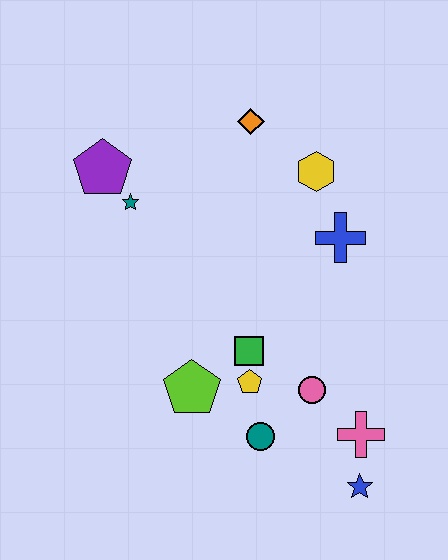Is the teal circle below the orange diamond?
Yes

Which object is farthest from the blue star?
The purple pentagon is farthest from the blue star.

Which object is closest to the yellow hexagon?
The blue cross is closest to the yellow hexagon.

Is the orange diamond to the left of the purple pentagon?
No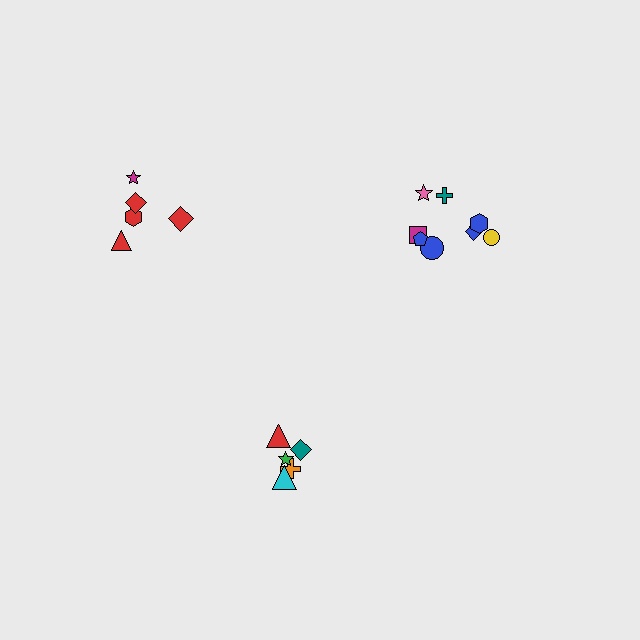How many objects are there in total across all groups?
There are 18 objects.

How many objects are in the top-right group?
There are 8 objects.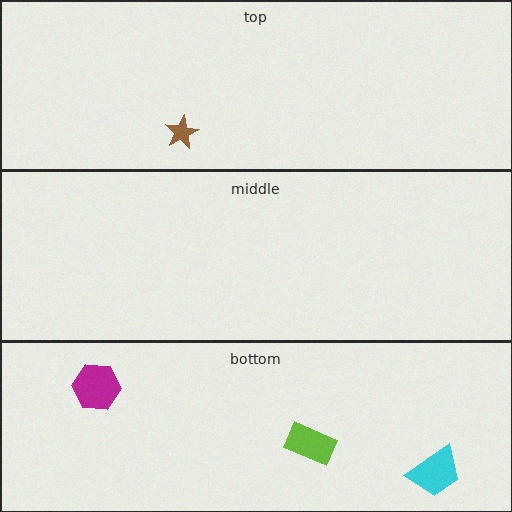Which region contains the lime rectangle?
The bottom region.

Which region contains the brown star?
The top region.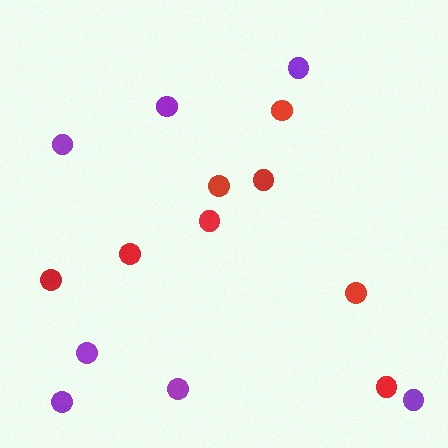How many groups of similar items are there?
There are 2 groups: one group of purple circles (7) and one group of red circles (8).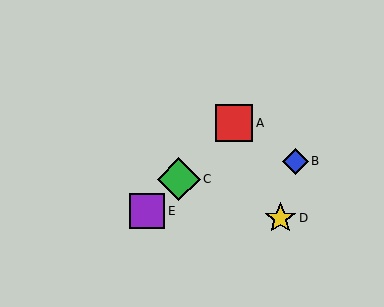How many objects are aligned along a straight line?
3 objects (A, C, E) are aligned along a straight line.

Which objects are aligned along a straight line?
Objects A, C, E are aligned along a straight line.